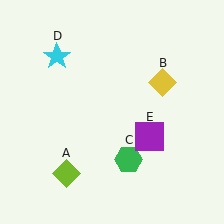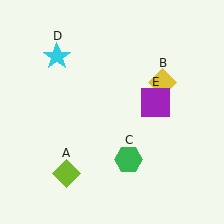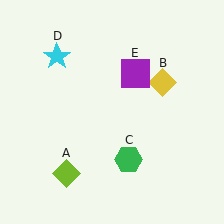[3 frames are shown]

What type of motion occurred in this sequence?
The purple square (object E) rotated counterclockwise around the center of the scene.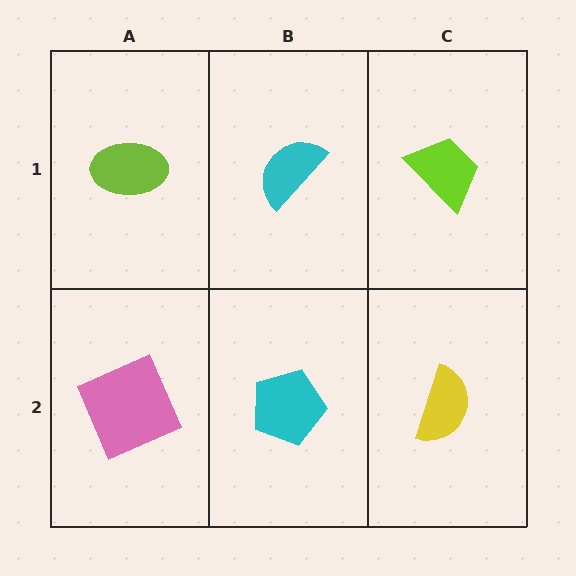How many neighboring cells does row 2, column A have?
2.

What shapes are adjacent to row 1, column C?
A yellow semicircle (row 2, column C), a cyan semicircle (row 1, column B).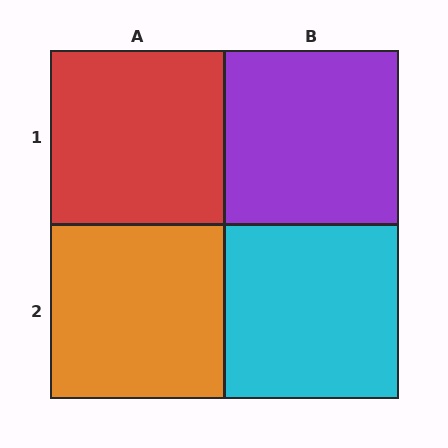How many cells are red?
1 cell is red.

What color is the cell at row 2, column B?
Cyan.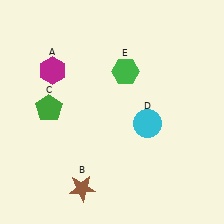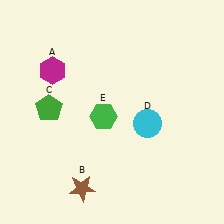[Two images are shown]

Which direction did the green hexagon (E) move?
The green hexagon (E) moved down.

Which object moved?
The green hexagon (E) moved down.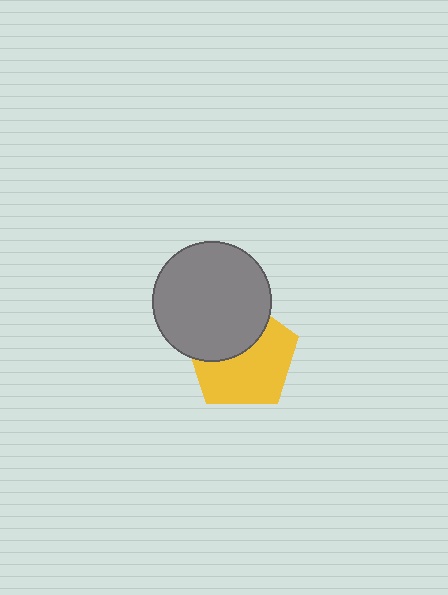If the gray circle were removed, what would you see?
You would see the complete yellow pentagon.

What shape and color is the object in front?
The object in front is a gray circle.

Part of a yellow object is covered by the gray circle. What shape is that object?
It is a pentagon.